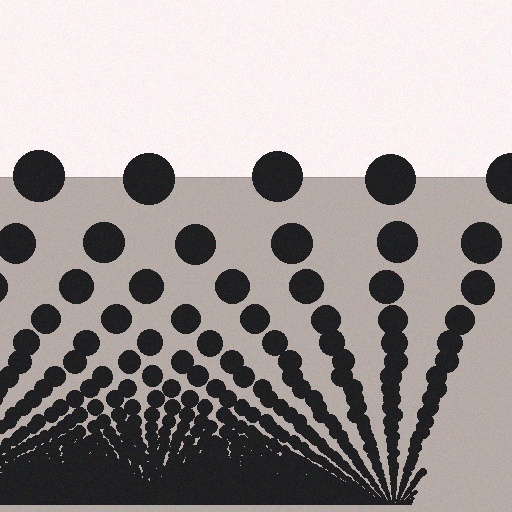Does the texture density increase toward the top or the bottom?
Density increases toward the bottom.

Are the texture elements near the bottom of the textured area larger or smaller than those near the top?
Smaller. The gradient is inverted — elements near the bottom are smaller and denser.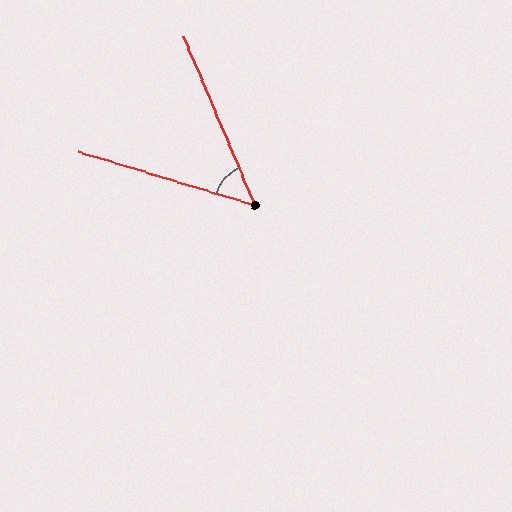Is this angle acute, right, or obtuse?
It is acute.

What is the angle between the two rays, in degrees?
Approximately 50 degrees.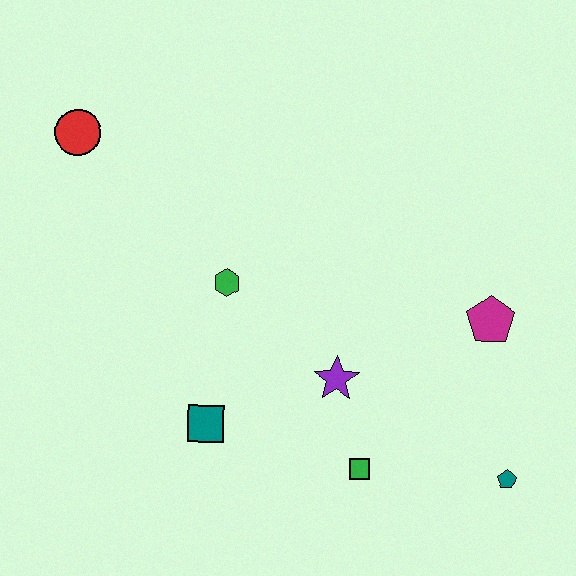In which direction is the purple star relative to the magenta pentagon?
The purple star is to the left of the magenta pentagon.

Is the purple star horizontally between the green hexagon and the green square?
Yes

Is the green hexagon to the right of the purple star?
No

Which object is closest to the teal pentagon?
The green square is closest to the teal pentagon.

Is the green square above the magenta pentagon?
No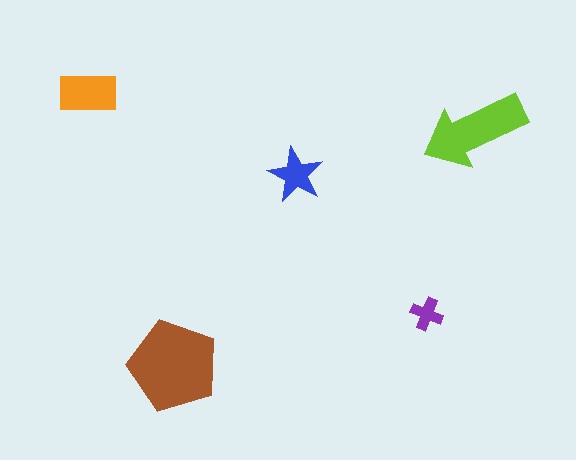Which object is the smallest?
The purple cross.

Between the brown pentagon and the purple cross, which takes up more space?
The brown pentagon.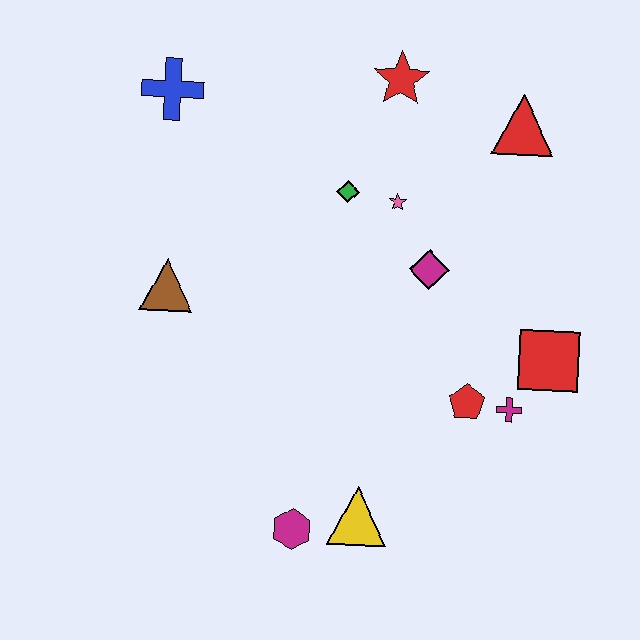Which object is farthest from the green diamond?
The magenta hexagon is farthest from the green diamond.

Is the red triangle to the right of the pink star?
Yes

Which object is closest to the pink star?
The green diamond is closest to the pink star.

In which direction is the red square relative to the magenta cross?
The red square is above the magenta cross.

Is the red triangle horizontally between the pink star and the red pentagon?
No